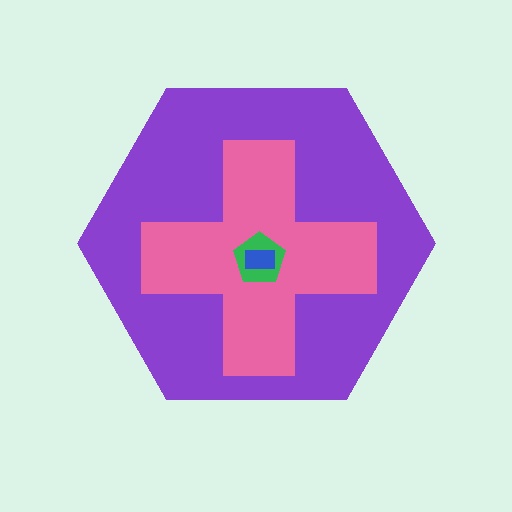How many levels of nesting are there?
4.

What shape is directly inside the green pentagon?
The blue rectangle.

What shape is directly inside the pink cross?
The green pentagon.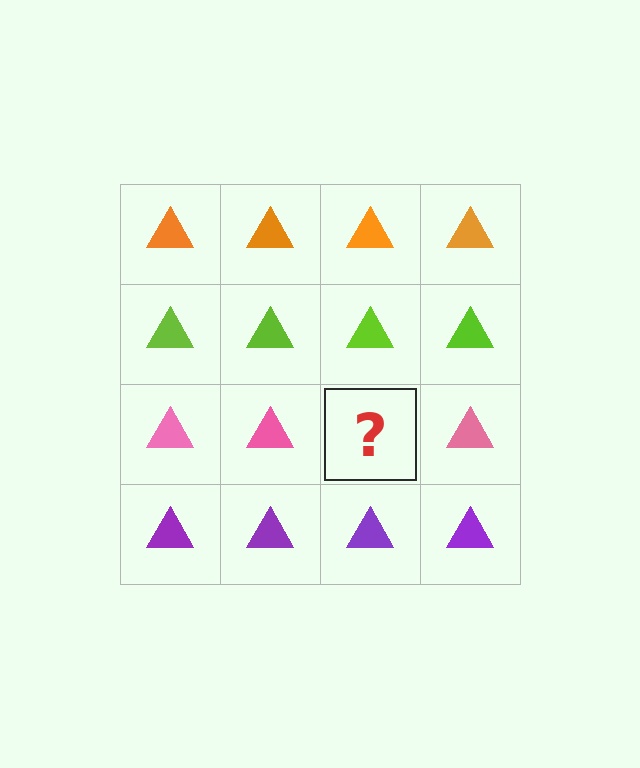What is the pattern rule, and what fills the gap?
The rule is that each row has a consistent color. The gap should be filled with a pink triangle.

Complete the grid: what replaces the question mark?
The question mark should be replaced with a pink triangle.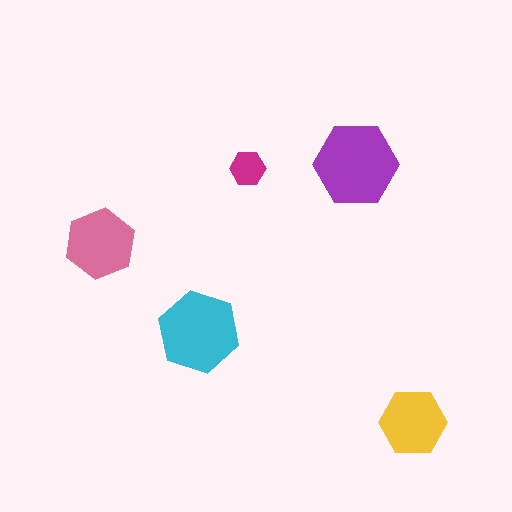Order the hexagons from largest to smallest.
the purple one, the cyan one, the pink one, the yellow one, the magenta one.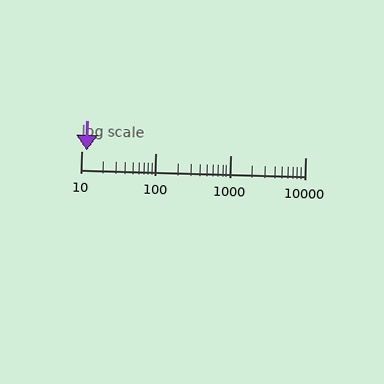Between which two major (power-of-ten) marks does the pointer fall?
The pointer is between 10 and 100.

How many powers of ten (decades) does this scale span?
The scale spans 3 decades, from 10 to 10000.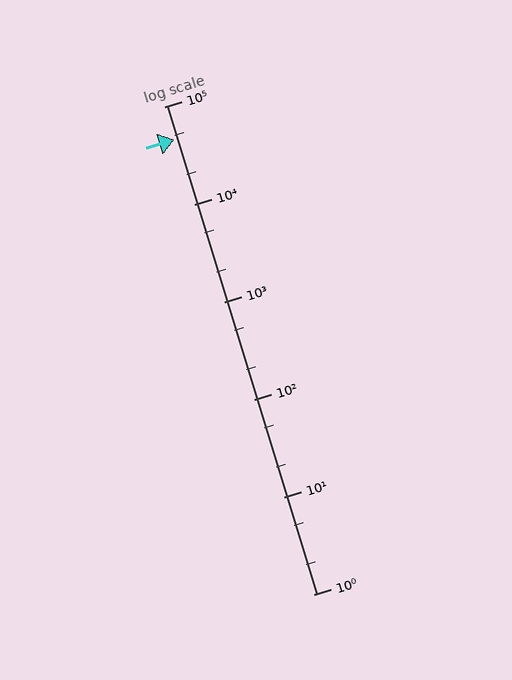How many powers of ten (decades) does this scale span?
The scale spans 5 decades, from 1 to 100000.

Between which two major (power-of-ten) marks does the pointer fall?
The pointer is between 10000 and 100000.